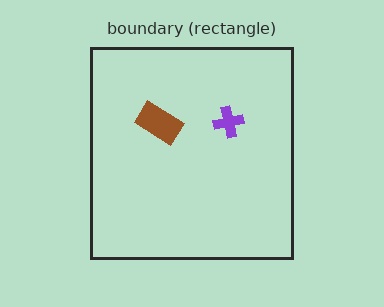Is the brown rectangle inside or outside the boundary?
Inside.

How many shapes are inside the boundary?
2 inside, 0 outside.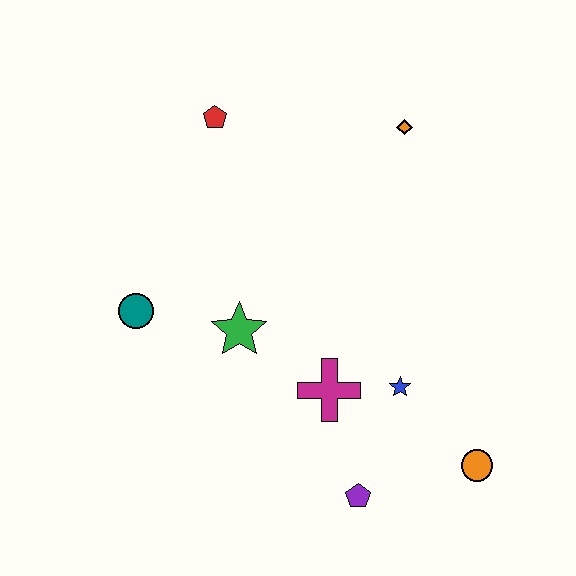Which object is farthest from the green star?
The orange circle is farthest from the green star.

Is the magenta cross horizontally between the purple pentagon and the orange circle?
No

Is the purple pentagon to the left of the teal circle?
No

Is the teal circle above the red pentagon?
No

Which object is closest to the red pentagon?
The orange diamond is closest to the red pentagon.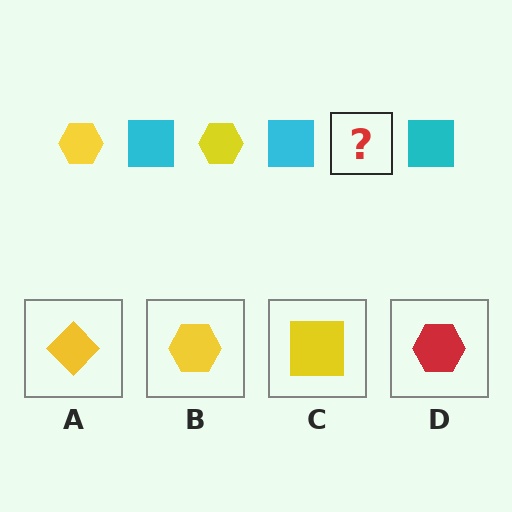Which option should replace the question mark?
Option B.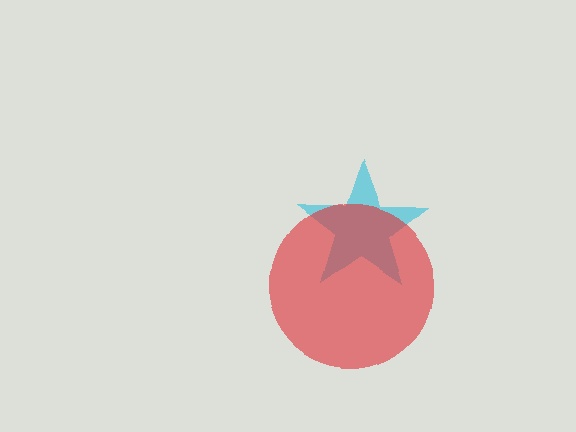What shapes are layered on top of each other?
The layered shapes are: a cyan star, a red circle.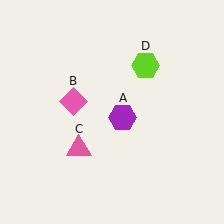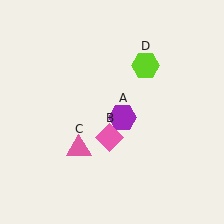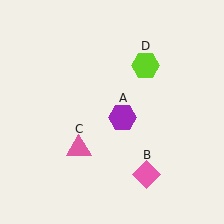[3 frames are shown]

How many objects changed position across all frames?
1 object changed position: pink diamond (object B).